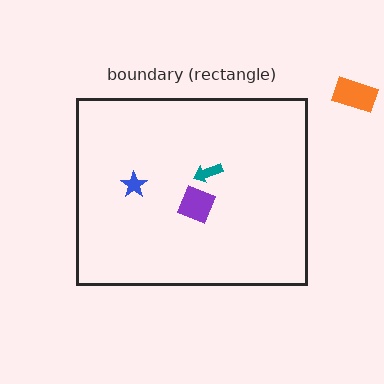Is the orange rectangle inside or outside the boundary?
Outside.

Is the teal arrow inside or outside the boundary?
Inside.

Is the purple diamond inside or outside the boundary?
Inside.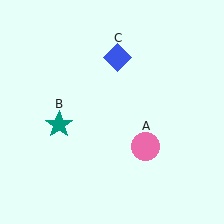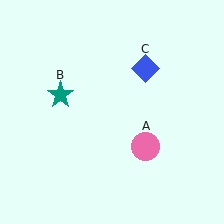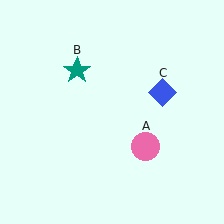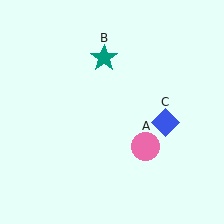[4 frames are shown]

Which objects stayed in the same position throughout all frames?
Pink circle (object A) remained stationary.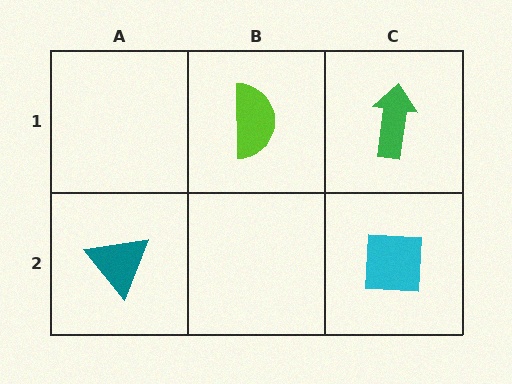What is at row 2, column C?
A cyan square.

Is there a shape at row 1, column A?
No, that cell is empty.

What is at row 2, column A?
A teal triangle.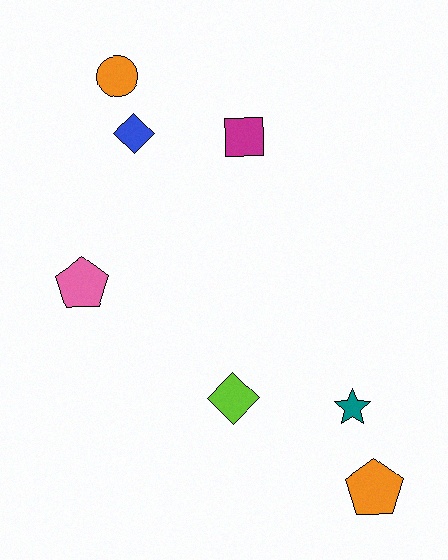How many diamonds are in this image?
There are 2 diamonds.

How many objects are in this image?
There are 7 objects.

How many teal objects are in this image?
There is 1 teal object.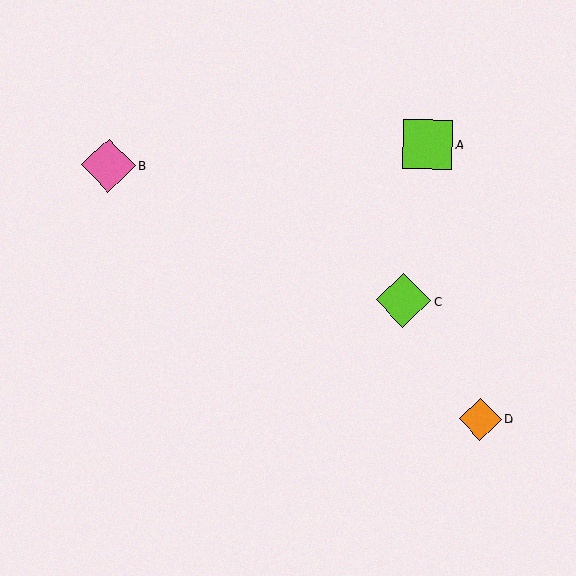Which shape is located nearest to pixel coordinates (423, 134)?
The lime square (labeled A) at (428, 144) is nearest to that location.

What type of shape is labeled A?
Shape A is a lime square.